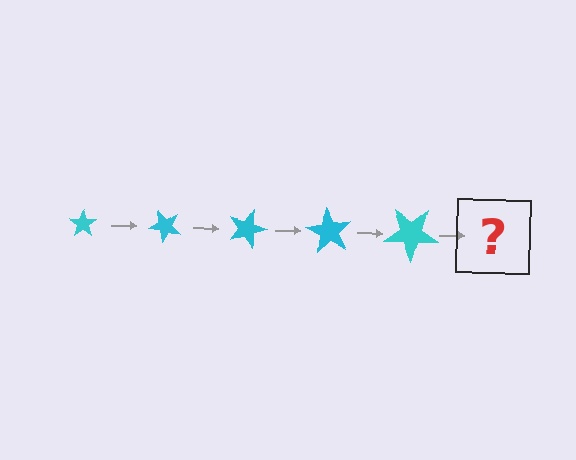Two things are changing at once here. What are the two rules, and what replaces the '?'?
The two rules are that the star grows larger each step and it rotates 45 degrees each step. The '?' should be a star, larger than the previous one and rotated 225 degrees from the start.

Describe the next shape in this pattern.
It should be a star, larger than the previous one and rotated 225 degrees from the start.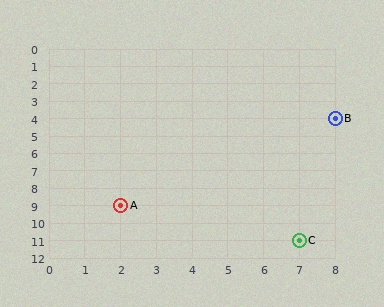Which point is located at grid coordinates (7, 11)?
Point C is at (7, 11).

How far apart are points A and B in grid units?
Points A and B are 6 columns and 5 rows apart (about 7.8 grid units diagonally).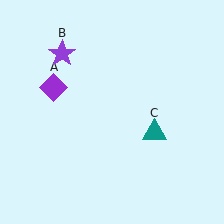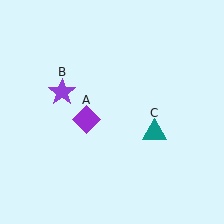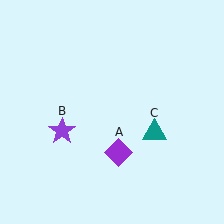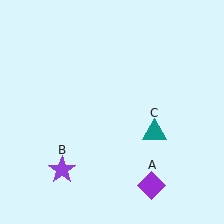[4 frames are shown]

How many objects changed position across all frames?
2 objects changed position: purple diamond (object A), purple star (object B).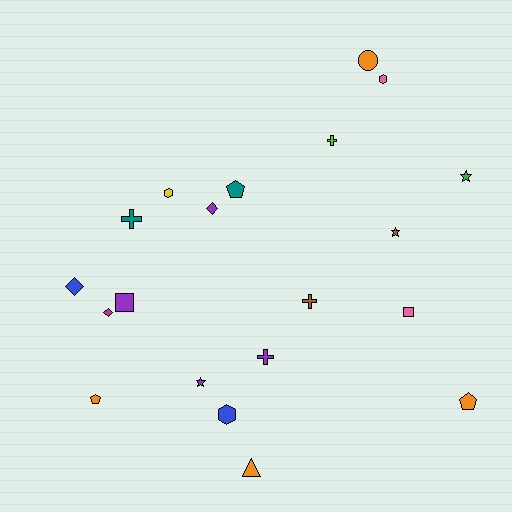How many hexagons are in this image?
There are 3 hexagons.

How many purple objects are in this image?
There are 4 purple objects.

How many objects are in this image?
There are 20 objects.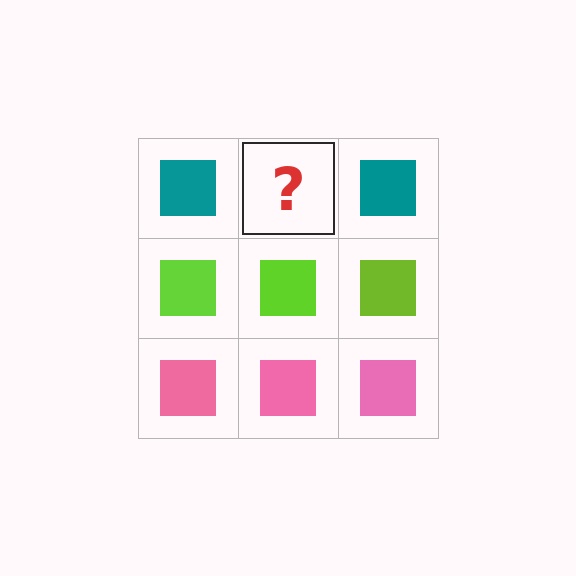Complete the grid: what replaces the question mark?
The question mark should be replaced with a teal square.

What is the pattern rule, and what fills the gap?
The rule is that each row has a consistent color. The gap should be filled with a teal square.